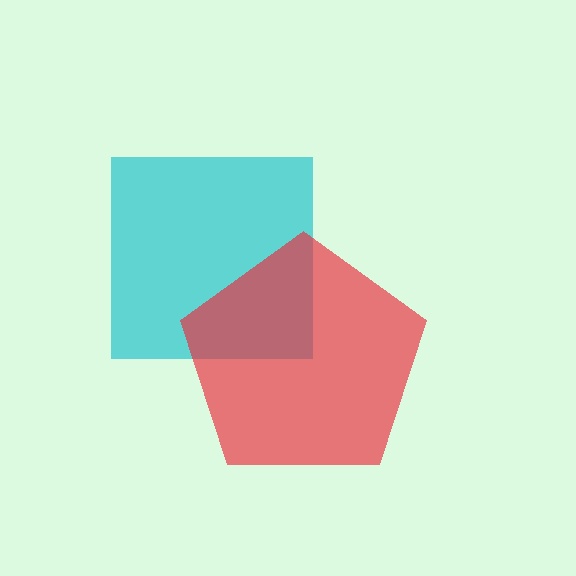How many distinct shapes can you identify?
There are 2 distinct shapes: a cyan square, a red pentagon.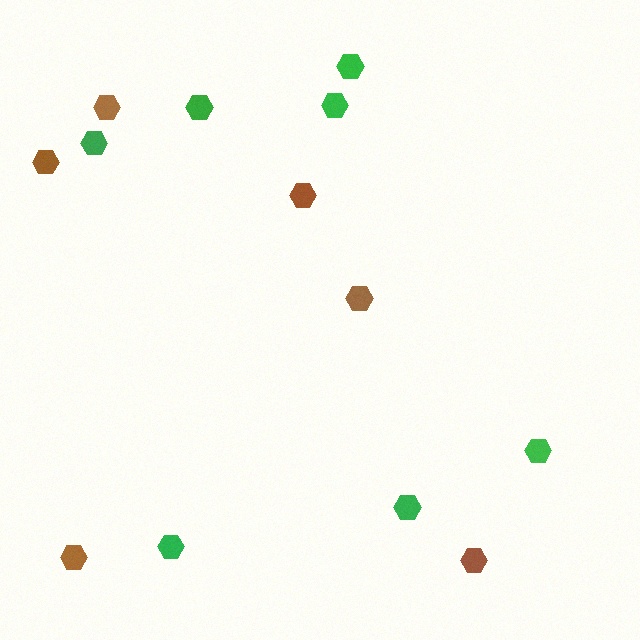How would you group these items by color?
There are 2 groups: one group of brown hexagons (6) and one group of green hexagons (7).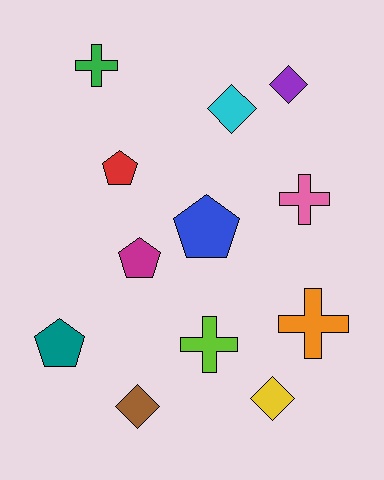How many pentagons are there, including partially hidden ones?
There are 4 pentagons.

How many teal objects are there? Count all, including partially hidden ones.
There is 1 teal object.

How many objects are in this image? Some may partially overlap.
There are 12 objects.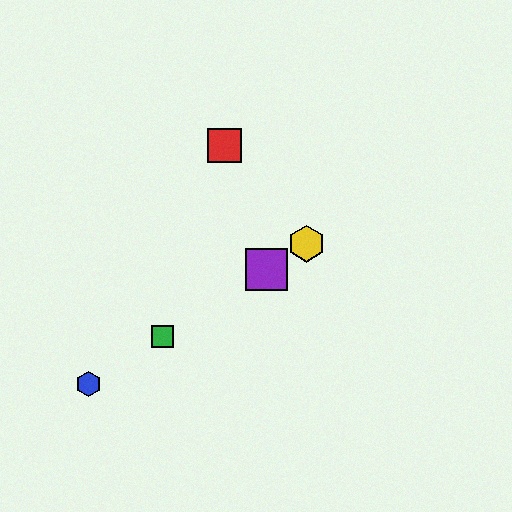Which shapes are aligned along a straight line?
The blue hexagon, the green square, the yellow hexagon, the purple square are aligned along a straight line.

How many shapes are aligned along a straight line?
4 shapes (the blue hexagon, the green square, the yellow hexagon, the purple square) are aligned along a straight line.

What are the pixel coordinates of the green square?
The green square is at (163, 336).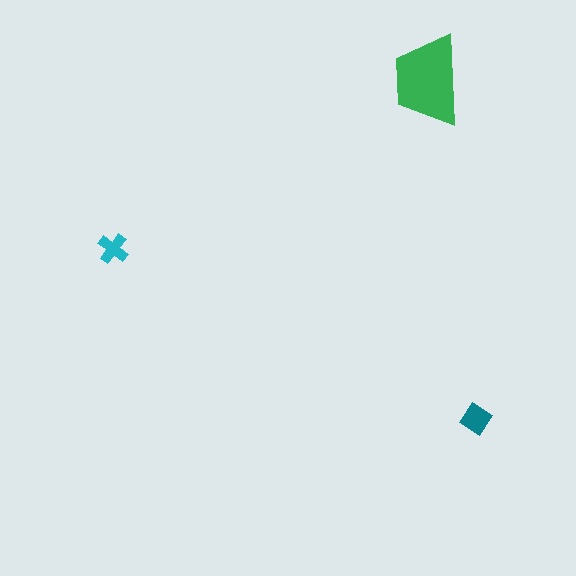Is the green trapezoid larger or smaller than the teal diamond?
Larger.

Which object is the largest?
The green trapezoid.